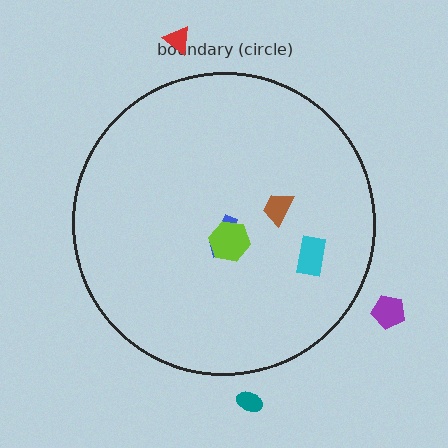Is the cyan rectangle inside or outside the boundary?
Inside.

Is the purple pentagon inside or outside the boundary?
Outside.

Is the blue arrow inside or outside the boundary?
Inside.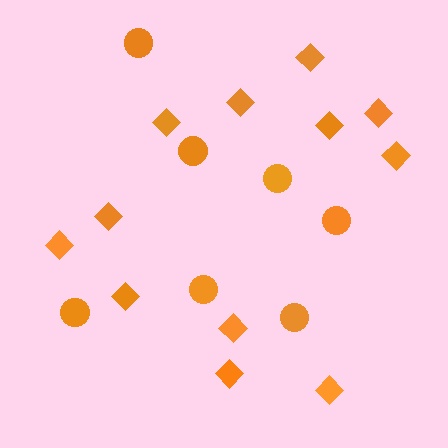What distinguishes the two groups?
There are 2 groups: one group of diamonds (12) and one group of circles (7).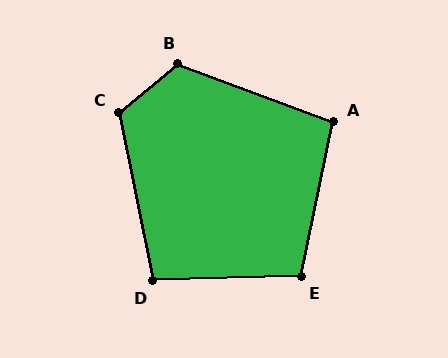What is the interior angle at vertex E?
Approximately 104 degrees (obtuse).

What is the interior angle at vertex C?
Approximately 119 degrees (obtuse).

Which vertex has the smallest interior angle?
A, at approximately 98 degrees.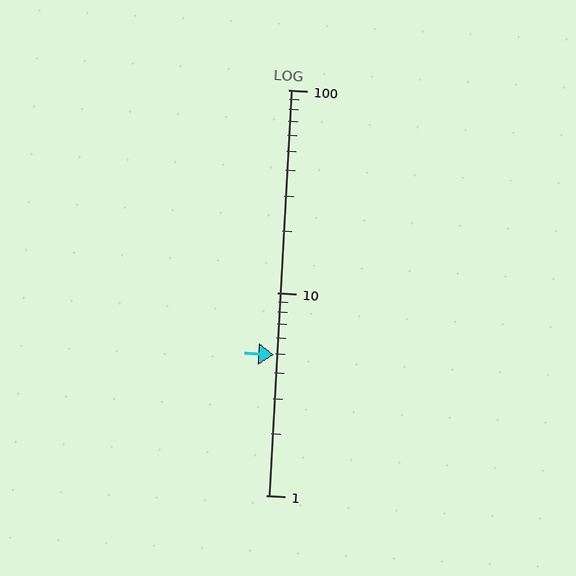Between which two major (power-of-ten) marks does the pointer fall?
The pointer is between 1 and 10.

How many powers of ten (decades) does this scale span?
The scale spans 2 decades, from 1 to 100.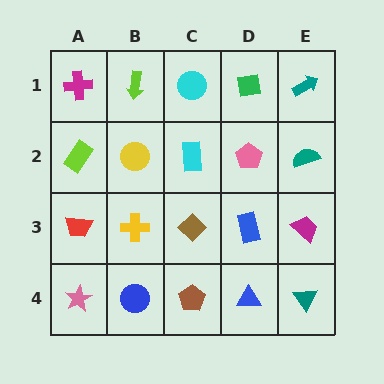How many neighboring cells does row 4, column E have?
2.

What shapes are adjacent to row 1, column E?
A teal semicircle (row 2, column E), a green square (row 1, column D).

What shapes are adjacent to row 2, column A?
A magenta cross (row 1, column A), a red trapezoid (row 3, column A), a yellow circle (row 2, column B).